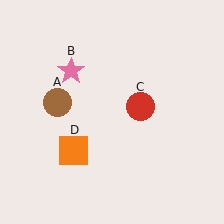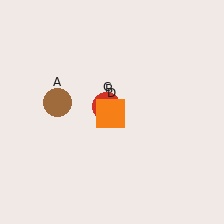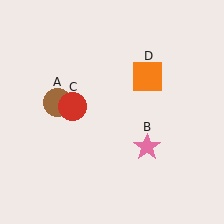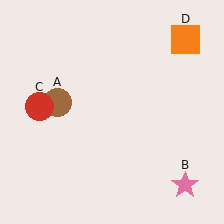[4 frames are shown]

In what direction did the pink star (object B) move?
The pink star (object B) moved down and to the right.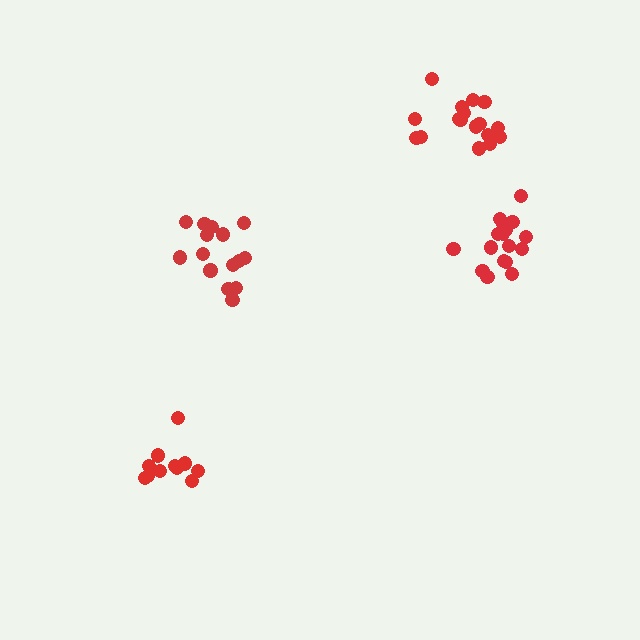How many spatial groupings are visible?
There are 4 spatial groupings.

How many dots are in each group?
Group 1: 17 dots, Group 2: 17 dots, Group 3: 11 dots, Group 4: 15 dots (60 total).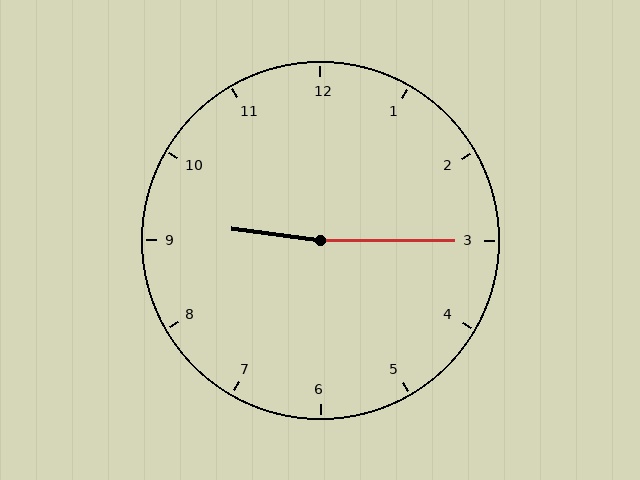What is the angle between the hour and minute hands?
Approximately 172 degrees.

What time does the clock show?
9:15.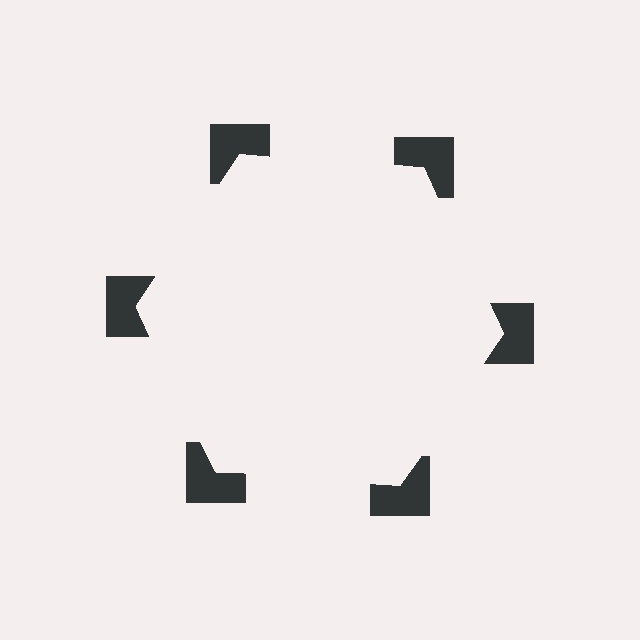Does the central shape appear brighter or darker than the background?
It typically appears slightly brighter than the background, even though no actual brightness change is drawn.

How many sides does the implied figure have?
6 sides.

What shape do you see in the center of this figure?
An illusory hexagon — its edges are inferred from the aligned wedge cuts in the notched squares, not physically drawn.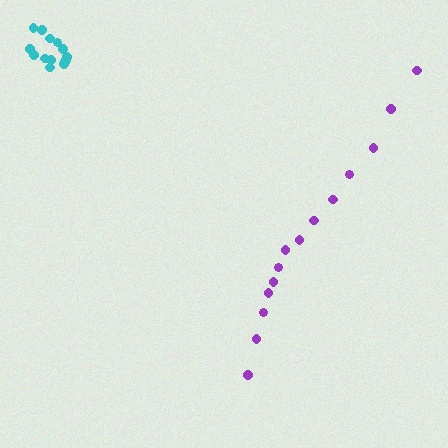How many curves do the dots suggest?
There are 2 distinct paths.